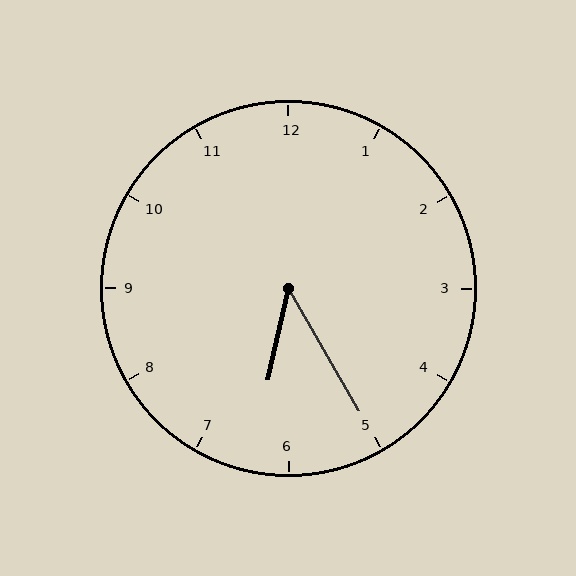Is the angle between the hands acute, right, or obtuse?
It is acute.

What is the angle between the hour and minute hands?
Approximately 42 degrees.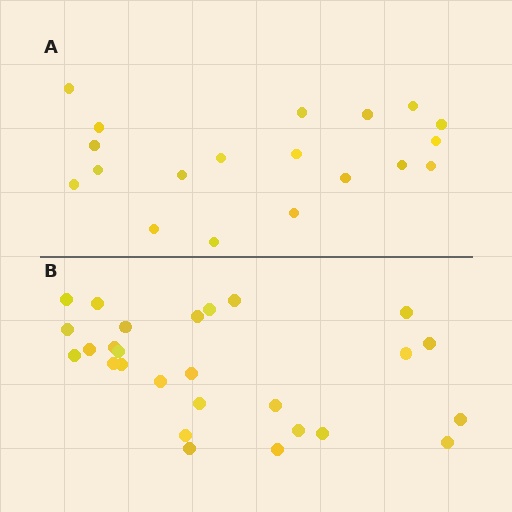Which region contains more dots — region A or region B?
Region B (the bottom region) has more dots.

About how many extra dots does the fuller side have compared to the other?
Region B has roughly 8 or so more dots than region A.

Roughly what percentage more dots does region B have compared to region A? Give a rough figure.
About 40% more.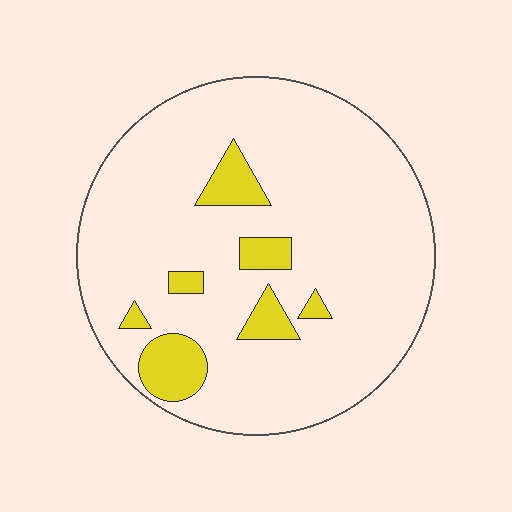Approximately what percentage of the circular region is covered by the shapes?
Approximately 10%.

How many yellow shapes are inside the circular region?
7.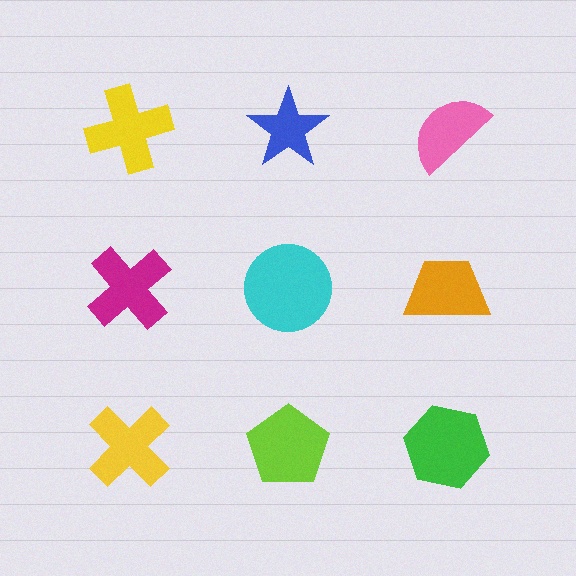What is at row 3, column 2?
A lime pentagon.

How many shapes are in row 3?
3 shapes.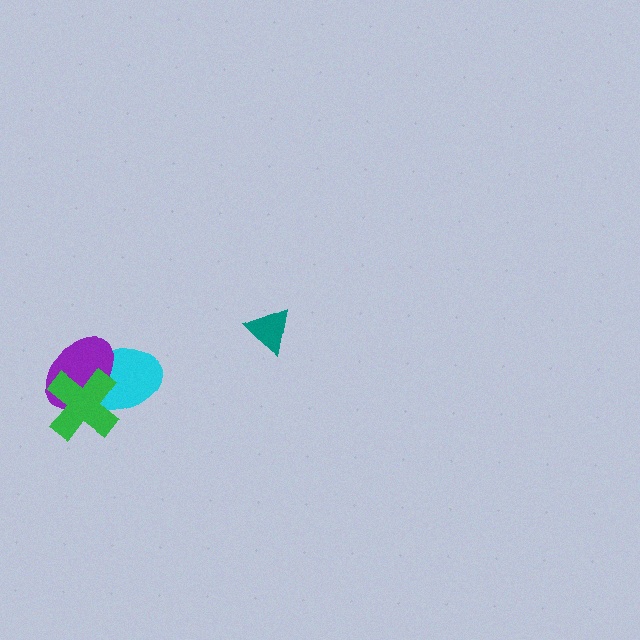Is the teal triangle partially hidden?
No, no other shape covers it.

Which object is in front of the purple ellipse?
The green cross is in front of the purple ellipse.